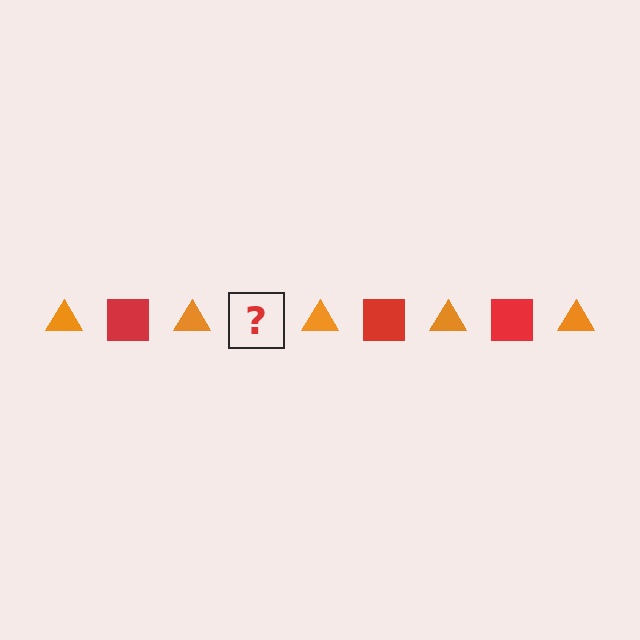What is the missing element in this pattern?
The missing element is a red square.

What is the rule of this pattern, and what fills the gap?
The rule is that the pattern alternates between orange triangle and red square. The gap should be filled with a red square.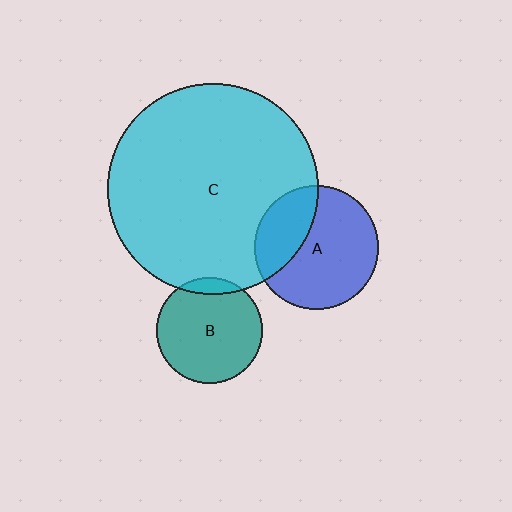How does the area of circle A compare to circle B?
Approximately 1.4 times.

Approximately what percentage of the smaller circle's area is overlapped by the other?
Approximately 30%.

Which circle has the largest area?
Circle C (cyan).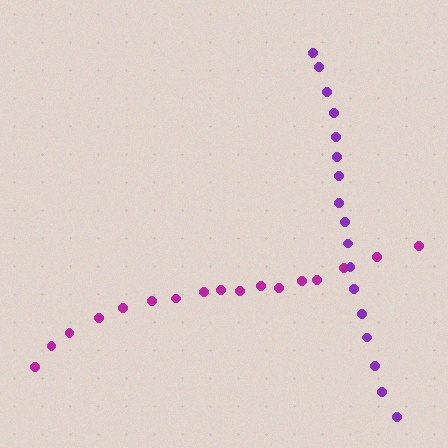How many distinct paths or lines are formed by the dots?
There are 2 distinct paths.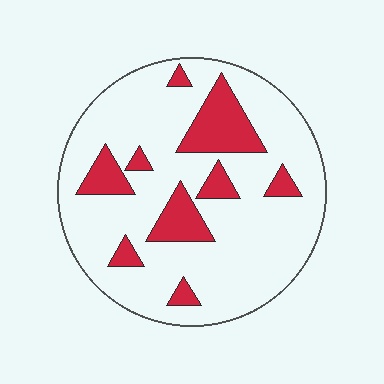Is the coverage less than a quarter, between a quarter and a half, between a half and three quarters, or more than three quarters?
Less than a quarter.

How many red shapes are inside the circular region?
9.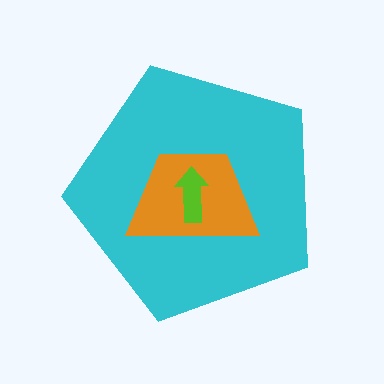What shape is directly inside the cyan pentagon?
The orange trapezoid.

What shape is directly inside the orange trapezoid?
The lime arrow.